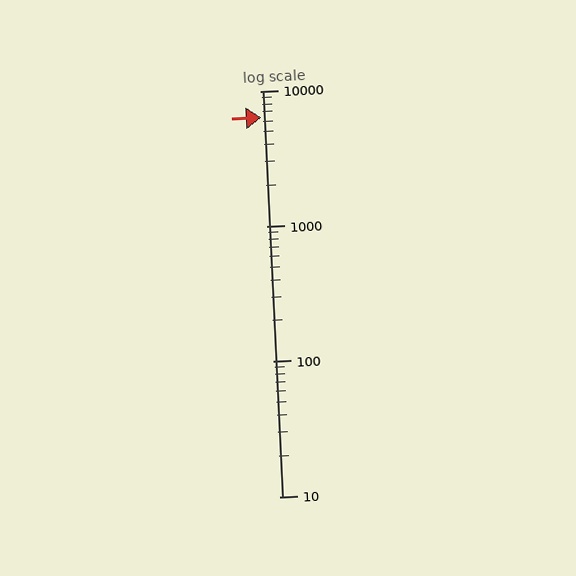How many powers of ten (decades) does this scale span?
The scale spans 3 decades, from 10 to 10000.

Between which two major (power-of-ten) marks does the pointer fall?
The pointer is between 1000 and 10000.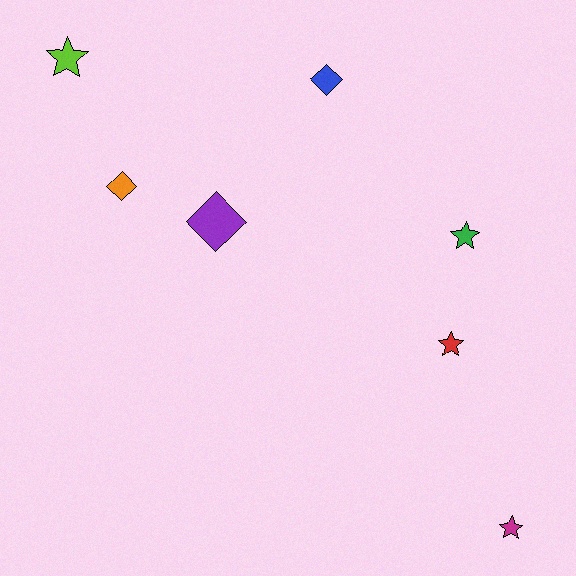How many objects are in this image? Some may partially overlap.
There are 7 objects.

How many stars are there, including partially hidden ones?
There are 4 stars.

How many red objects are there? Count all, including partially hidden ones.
There is 1 red object.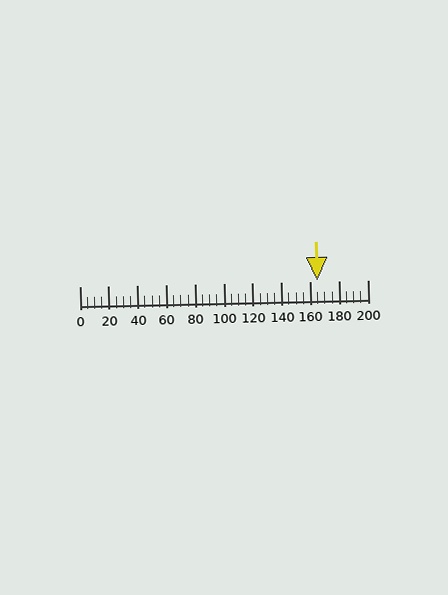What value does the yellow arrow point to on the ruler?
The yellow arrow points to approximately 165.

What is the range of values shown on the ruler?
The ruler shows values from 0 to 200.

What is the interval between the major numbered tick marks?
The major tick marks are spaced 20 units apart.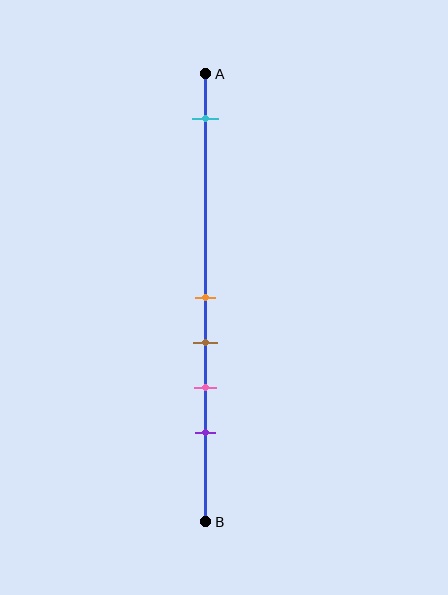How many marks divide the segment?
There are 5 marks dividing the segment.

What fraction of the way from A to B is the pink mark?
The pink mark is approximately 70% (0.7) of the way from A to B.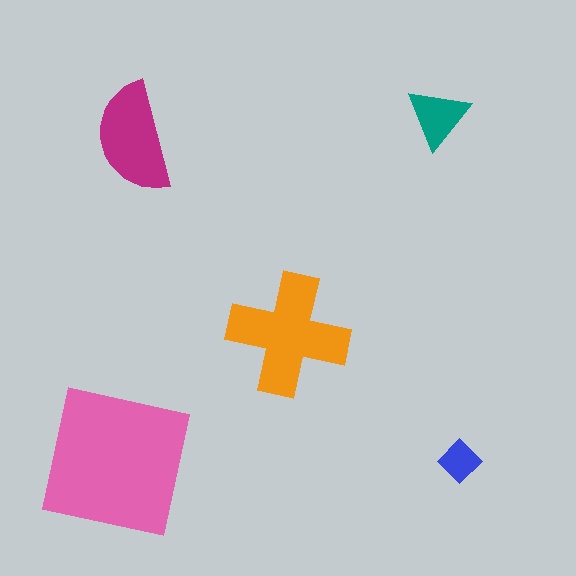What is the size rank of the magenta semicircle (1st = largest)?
3rd.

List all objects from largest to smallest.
The pink square, the orange cross, the magenta semicircle, the teal triangle, the blue diamond.